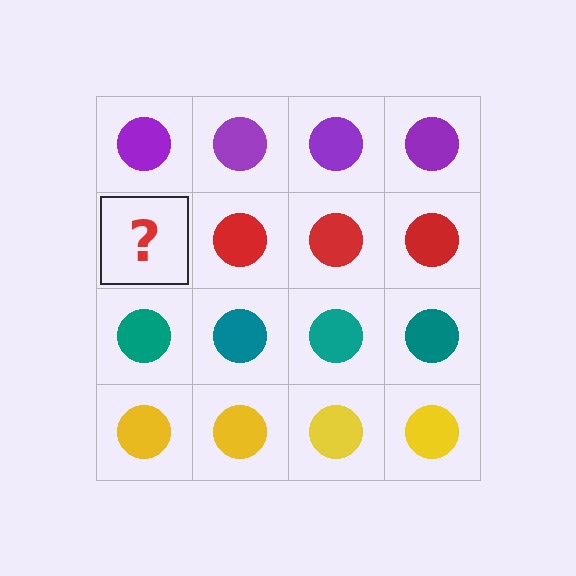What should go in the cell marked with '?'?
The missing cell should contain a red circle.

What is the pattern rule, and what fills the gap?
The rule is that each row has a consistent color. The gap should be filled with a red circle.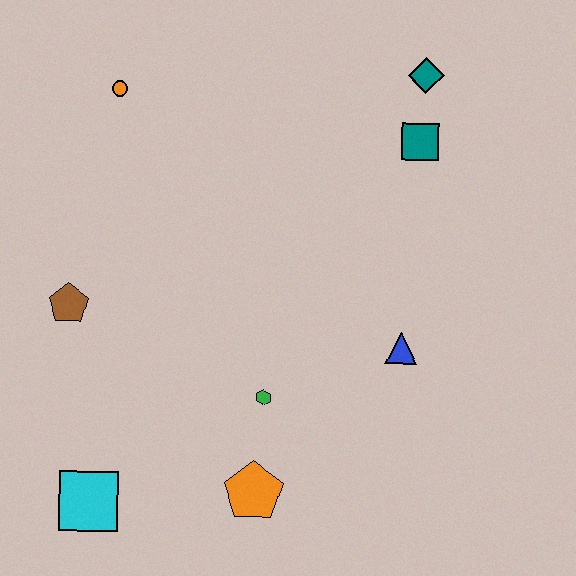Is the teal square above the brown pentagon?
Yes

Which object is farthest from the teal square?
The cyan square is farthest from the teal square.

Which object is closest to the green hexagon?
The orange pentagon is closest to the green hexagon.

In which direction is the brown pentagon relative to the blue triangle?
The brown pentagon is to the left of the blue triangle.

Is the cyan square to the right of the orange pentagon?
No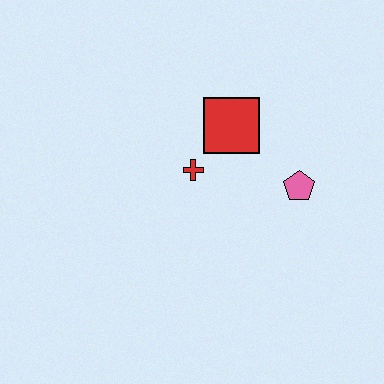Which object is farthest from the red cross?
The pink pentagon is farthest from the red cross.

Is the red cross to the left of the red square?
Yes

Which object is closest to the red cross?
The red square is closest to the red cross.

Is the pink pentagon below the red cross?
Yes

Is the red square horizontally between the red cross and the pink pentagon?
Yes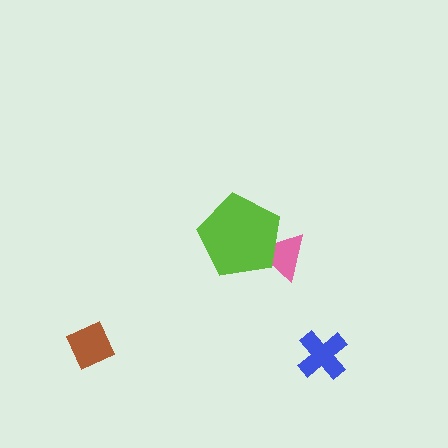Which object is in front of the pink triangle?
The lime pentagon is in front of the pink triangle.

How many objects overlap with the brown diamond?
0 objects overlap with the brown diamond.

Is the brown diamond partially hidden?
No, no other shape covers it.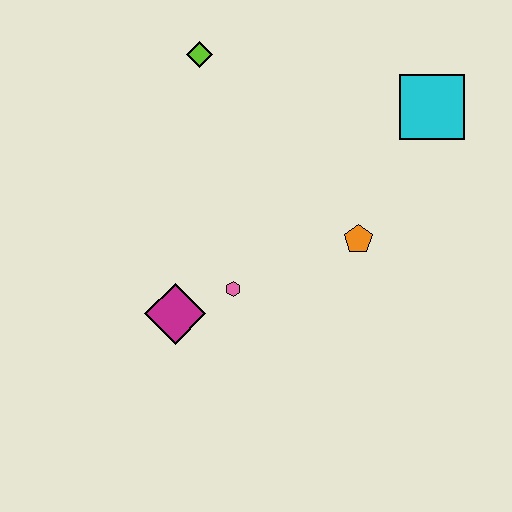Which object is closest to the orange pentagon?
The pink hexagon is closest to the orange pentagon.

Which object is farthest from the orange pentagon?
The lime diamond is farthest from the orange pentagon.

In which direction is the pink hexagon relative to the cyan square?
The pink hexagon is to the left of the cyan square.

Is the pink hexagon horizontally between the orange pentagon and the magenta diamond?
Yes